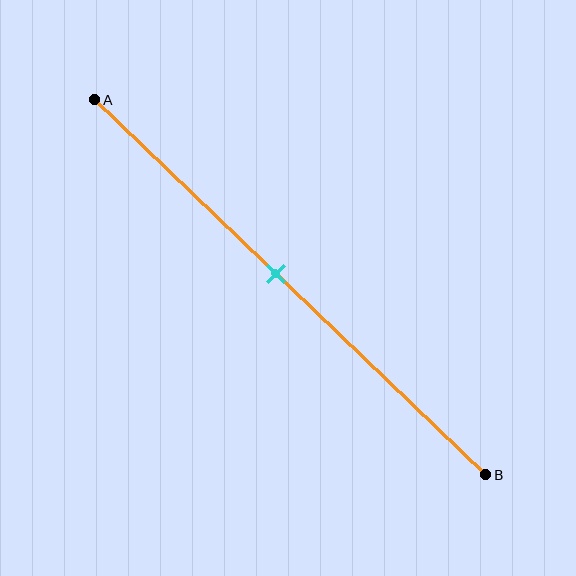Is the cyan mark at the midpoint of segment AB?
No, the mark is at about 45% from A, not at the 50% midpoint.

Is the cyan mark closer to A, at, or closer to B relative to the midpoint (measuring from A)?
The cyan mark is closer to point A than the midpoint of segment AB.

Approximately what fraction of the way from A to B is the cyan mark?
The cyan mark is approximately 45% of the way from A to B.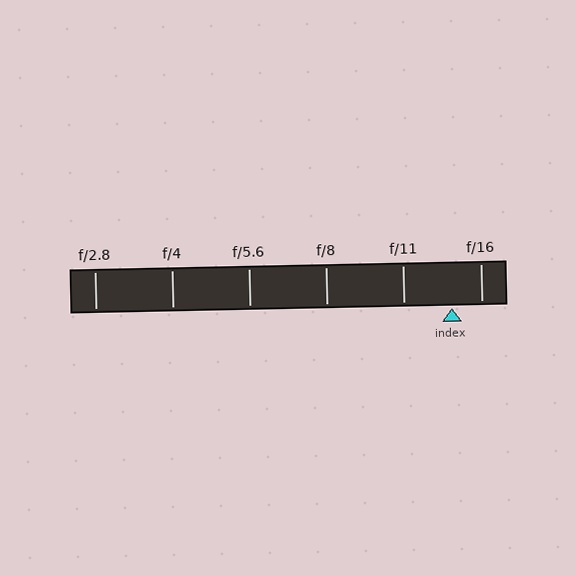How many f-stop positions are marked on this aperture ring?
There are 6 f-stop positions marked.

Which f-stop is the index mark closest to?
The index mark is closest to f/16.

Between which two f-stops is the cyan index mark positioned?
The index mark is between f/11 and f/16.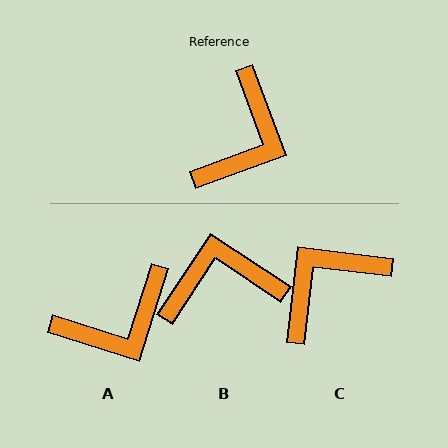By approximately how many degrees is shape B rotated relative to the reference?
Approximately 126 degrees counter-clockwise.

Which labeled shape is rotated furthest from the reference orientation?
C, about 153 degrees away.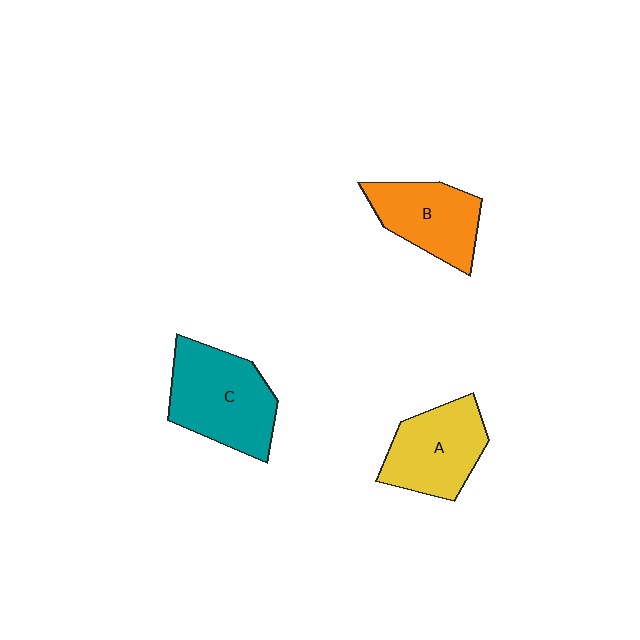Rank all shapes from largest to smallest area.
From largest to smallest: C (teal), A (yellow), B (orange).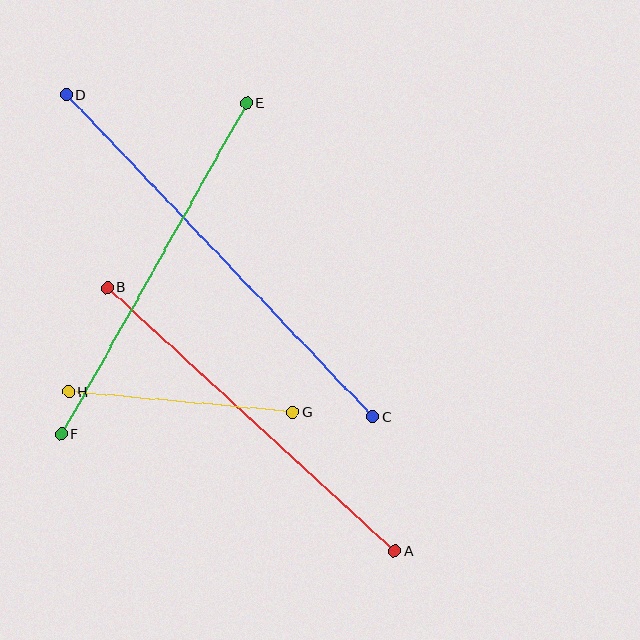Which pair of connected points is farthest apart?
Points C and D are farthest apart.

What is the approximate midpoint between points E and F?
The midpoint is at approximately (154, 269) pixels.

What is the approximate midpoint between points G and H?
The midpoint is at approximately (181, 402) pixels.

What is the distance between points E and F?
The distance is approximately 379 pixels.